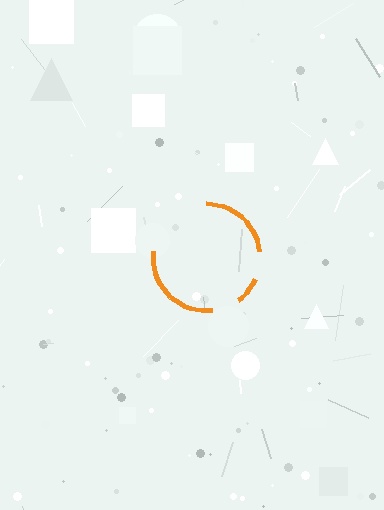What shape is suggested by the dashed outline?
The dashed outline suggests a circle.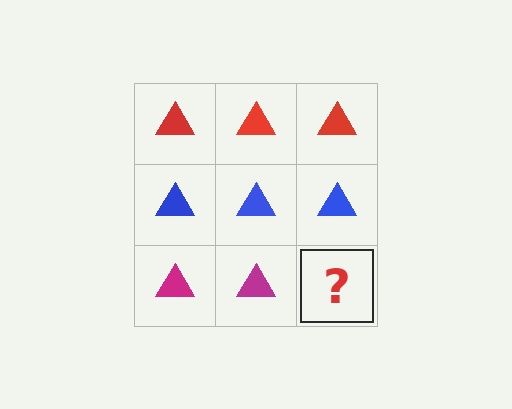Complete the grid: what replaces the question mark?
The question mark should be replaced with a magenta triangle.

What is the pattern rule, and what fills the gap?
The rule is that each row has a consistent color. The gap should be filled with a magenta triangle.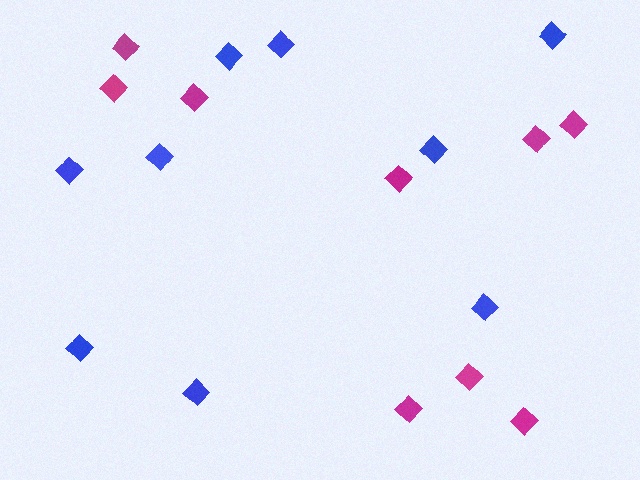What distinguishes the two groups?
There are 2 groups: one group of blue diamonds (9) and one group of magenta diamonds (9).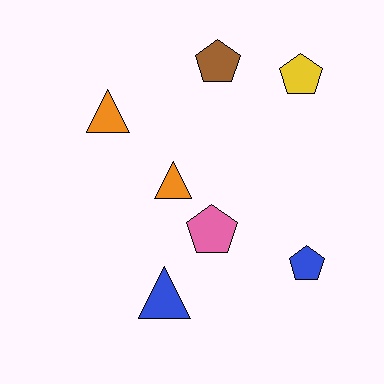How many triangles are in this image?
There are 3 triangles.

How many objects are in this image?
There are 7 objects.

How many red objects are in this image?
There are no red objects.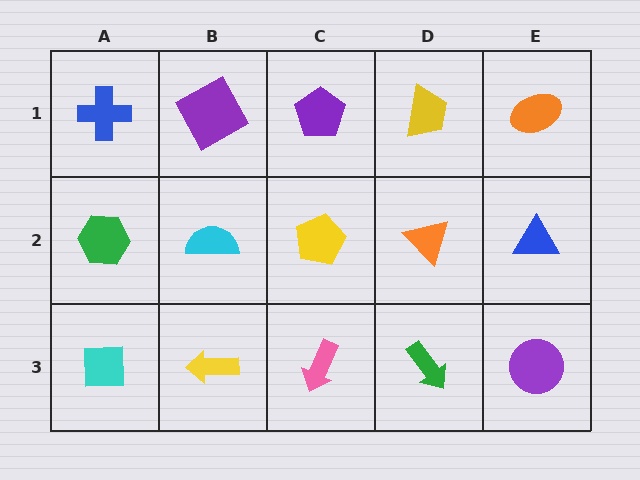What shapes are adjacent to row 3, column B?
A cyan semicircle (row 2, column B), a cyan square (row 3, column A), a pink arrow (row 3, column C).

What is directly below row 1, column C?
A yellow pentagon.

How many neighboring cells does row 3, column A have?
2.